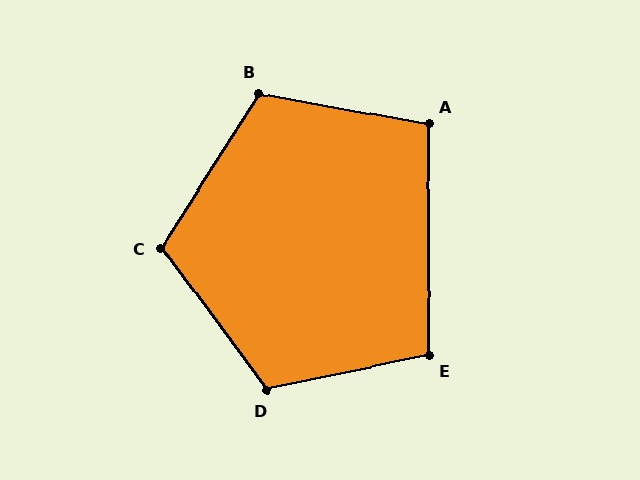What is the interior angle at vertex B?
Approximately 112 degrees (obtuse).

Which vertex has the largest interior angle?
D, at approximately 115 degrees.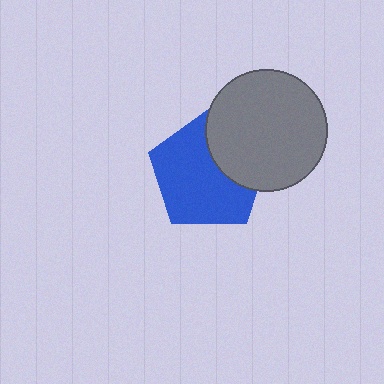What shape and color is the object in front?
The object in front is a gray circle.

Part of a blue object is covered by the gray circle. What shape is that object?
It is a pentagon.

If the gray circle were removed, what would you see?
You would see the complete blue pentagon.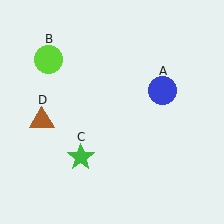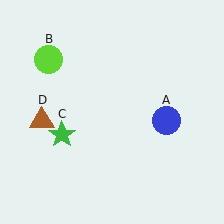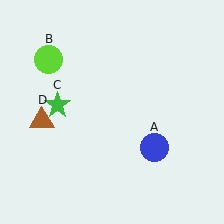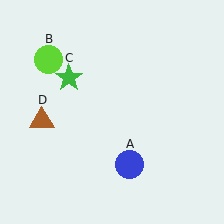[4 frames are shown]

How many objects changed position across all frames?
2 objects changed position: blue circle (object A), green star (object C).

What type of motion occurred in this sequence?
The blue circle (object A), green star (object C) rotated clockwise around the center of the scene.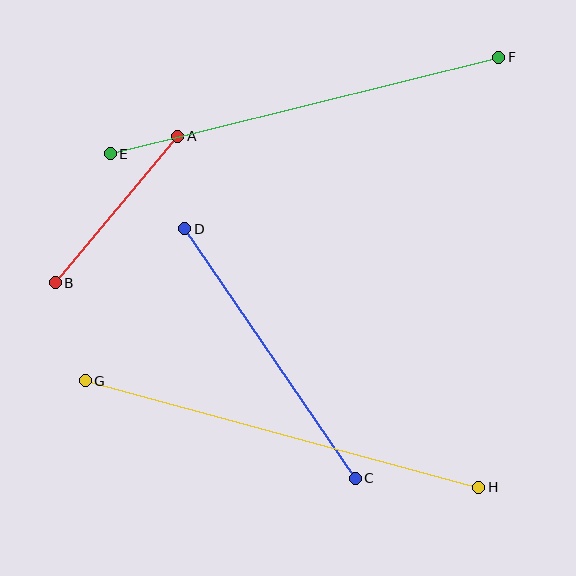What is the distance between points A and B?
The distance is approximately 191 pixels.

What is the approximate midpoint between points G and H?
The midpoint is at approximately (282, 434) pixels.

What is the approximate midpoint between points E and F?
The midpoint is at approximately (304, 105) pixels.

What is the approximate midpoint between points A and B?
The midpoint is at approximately (117, 210) pixels.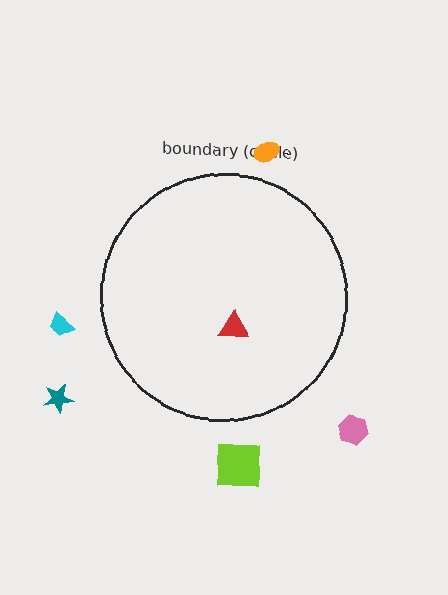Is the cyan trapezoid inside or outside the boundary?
Outside.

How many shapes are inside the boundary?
1 inside, 5 outside.